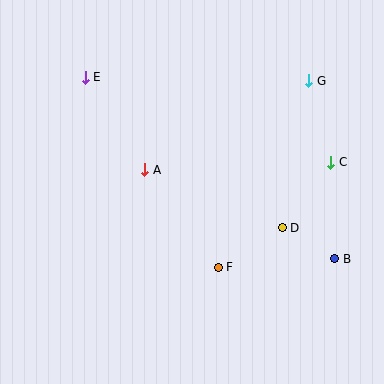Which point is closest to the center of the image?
Point A at (145, 170) is closest to the center.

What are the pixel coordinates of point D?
Point D is at (282, 228).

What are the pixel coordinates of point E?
Point E is at (85, 77).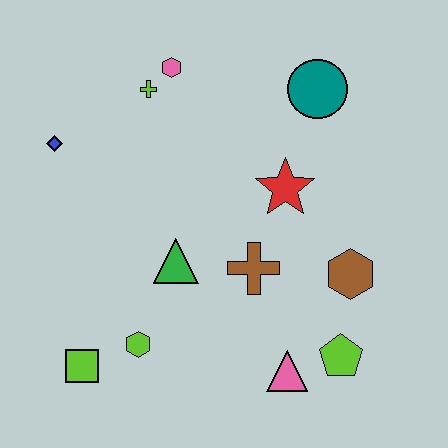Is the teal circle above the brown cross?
Yes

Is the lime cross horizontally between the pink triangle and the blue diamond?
Yes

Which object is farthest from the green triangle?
The teal circle is farthest from the green triangle.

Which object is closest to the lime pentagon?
The pink triangle is closest to the lime pentagon.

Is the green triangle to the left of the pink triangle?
Yes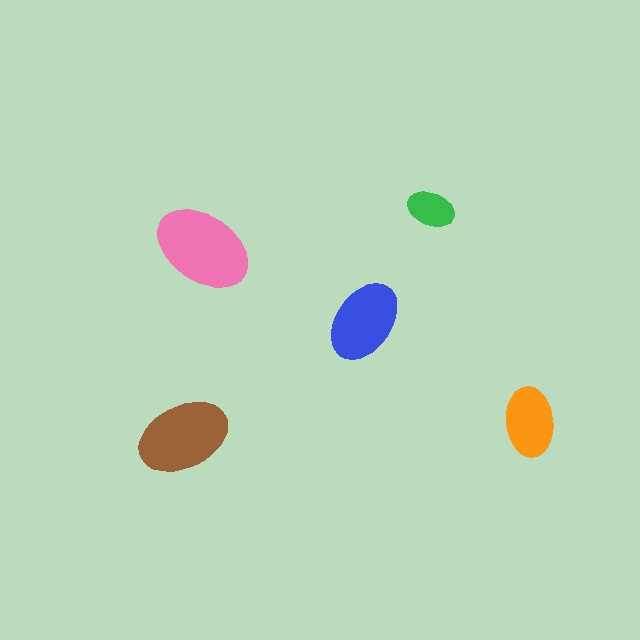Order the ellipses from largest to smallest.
the pink one, the brown one, the blue one, the orange one, the green one.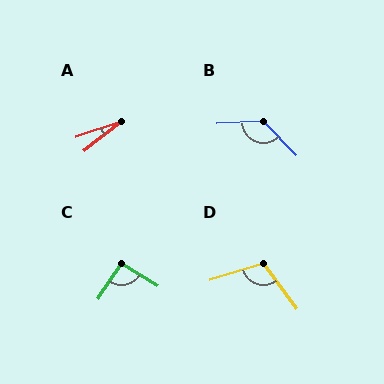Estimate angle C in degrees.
Approximately 92 degrees.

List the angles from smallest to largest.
A (20°), C (92°), D (109°), B (132°).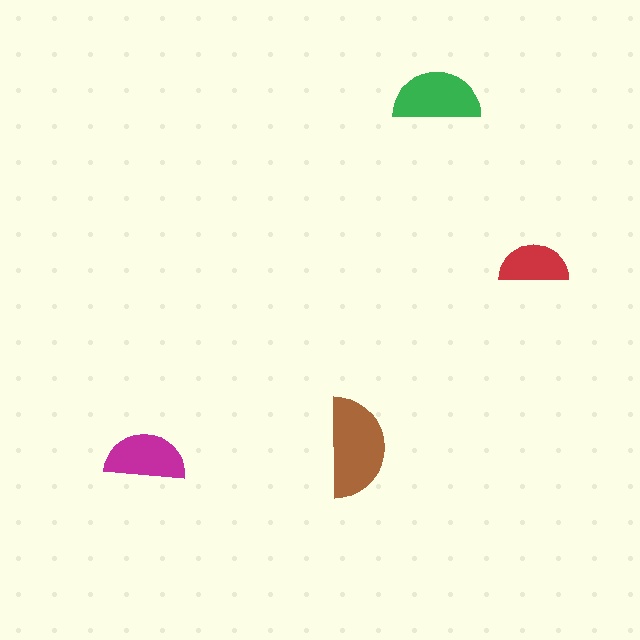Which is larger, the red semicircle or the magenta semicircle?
The magenta one.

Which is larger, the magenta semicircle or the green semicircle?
The green one.